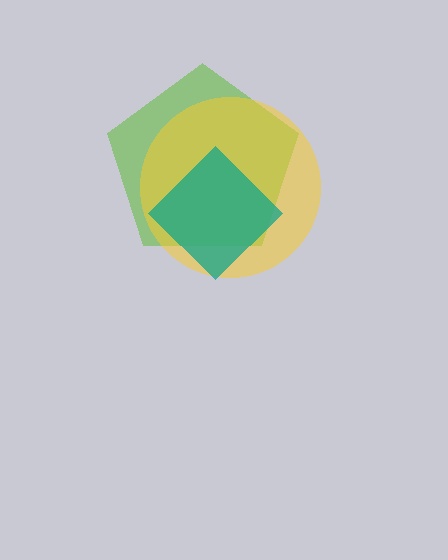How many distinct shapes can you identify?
There are 3 distinct shapes: a lime pentagon, a yellow circle, a teal diamond.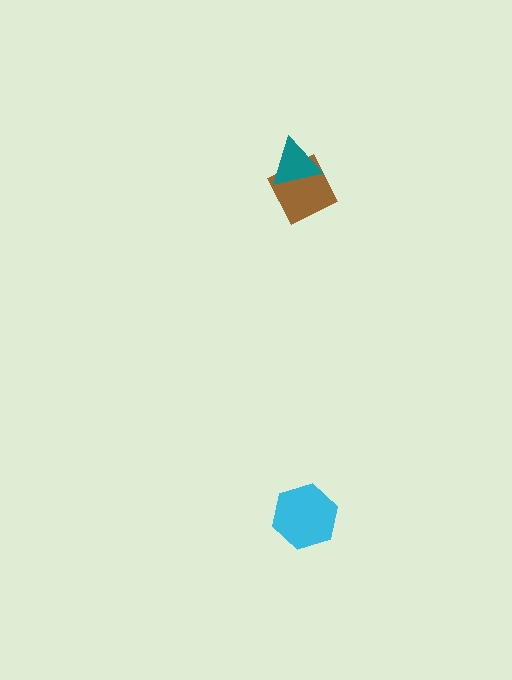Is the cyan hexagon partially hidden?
No, no other shape covers it.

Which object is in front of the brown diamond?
The teal triangle is in front of the brown diamond.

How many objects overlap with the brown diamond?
1 object overlaps with the brown diamond.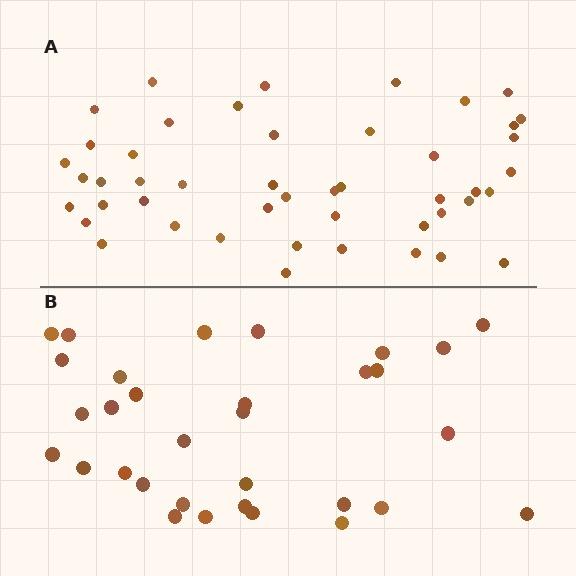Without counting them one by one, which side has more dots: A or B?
Region A (the top region) has more dots.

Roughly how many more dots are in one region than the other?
Region A has approximately 15 more dots than region B.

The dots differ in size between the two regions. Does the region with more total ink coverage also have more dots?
No. Region B has more total ink coverage because its dots are larger, but region A actually contains more individual dots. Total area can be misleading — the number of items is what matters here.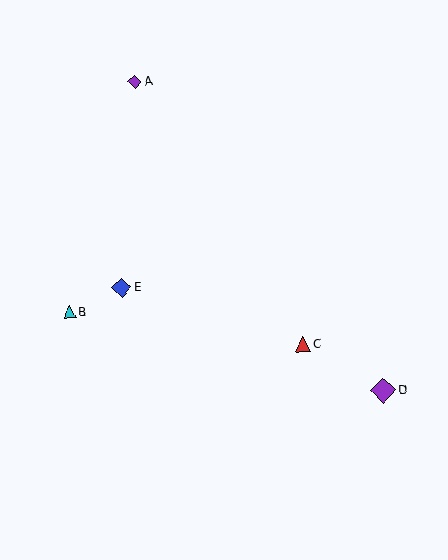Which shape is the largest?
The purple diamond (labeled D) is the largest.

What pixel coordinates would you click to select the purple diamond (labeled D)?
Click at (383, 390) to select the purple diamond D.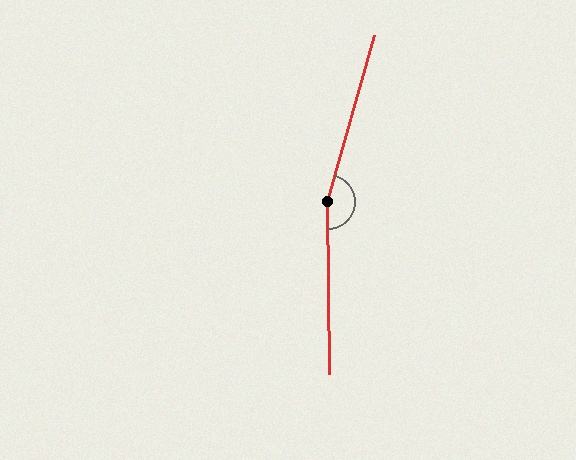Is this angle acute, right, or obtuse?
It is obtuse.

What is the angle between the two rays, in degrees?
Approximately 164 degrees.